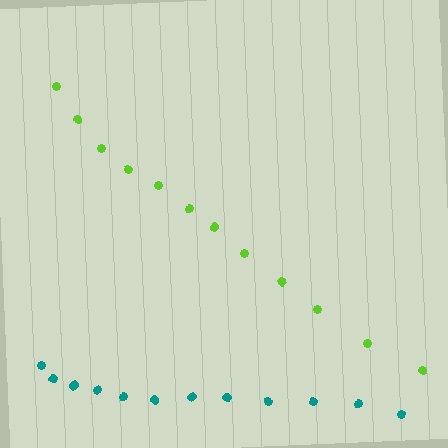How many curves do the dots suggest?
There are 2 distinct paths.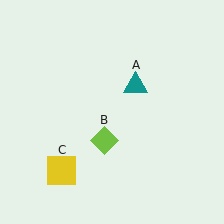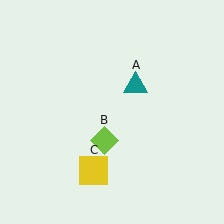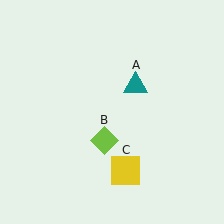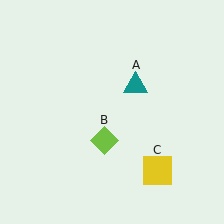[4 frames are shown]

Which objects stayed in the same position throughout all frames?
Teal triangle (object A) and lime diamond (object B) remained stationary.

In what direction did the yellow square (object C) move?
The yellow square (object C) moved right.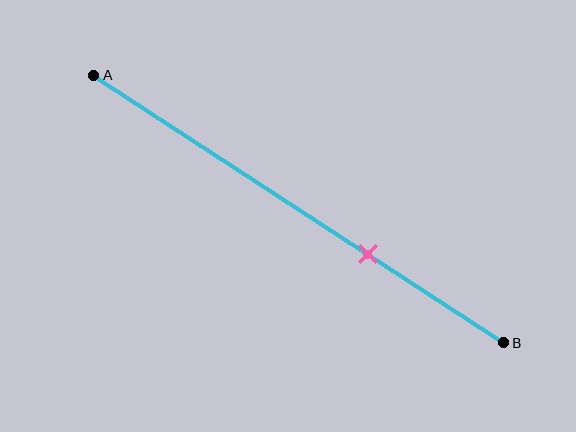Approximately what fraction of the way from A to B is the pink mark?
The pink mark is approximately 65% of the way from A to B.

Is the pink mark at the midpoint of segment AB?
No, the mark is at about 65% from A, not at the 50% midpoint.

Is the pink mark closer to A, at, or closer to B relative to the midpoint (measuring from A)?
The pink mark is closer to point B than the midpoint of segment AB.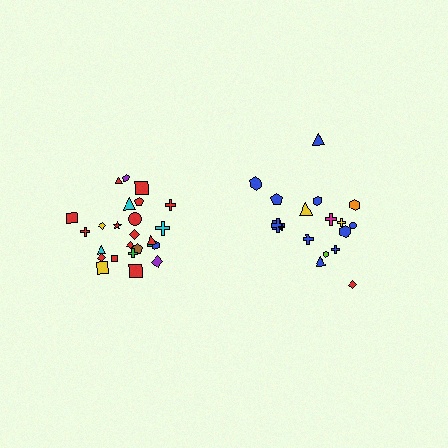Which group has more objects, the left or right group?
The left group.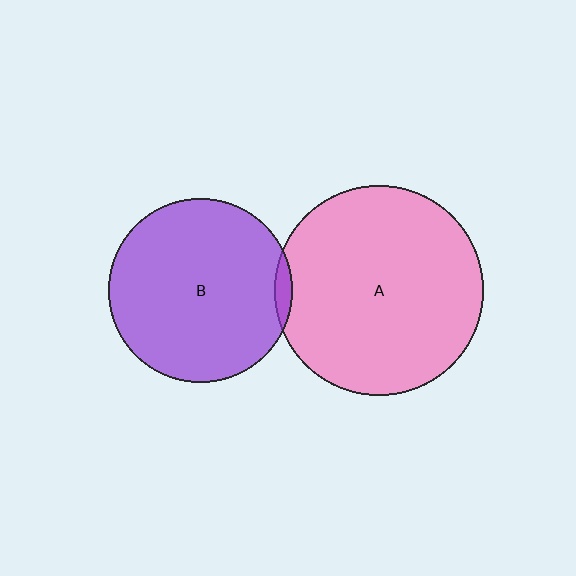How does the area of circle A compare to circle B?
Approximately 1.3 times.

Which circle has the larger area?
Circle A (pink).